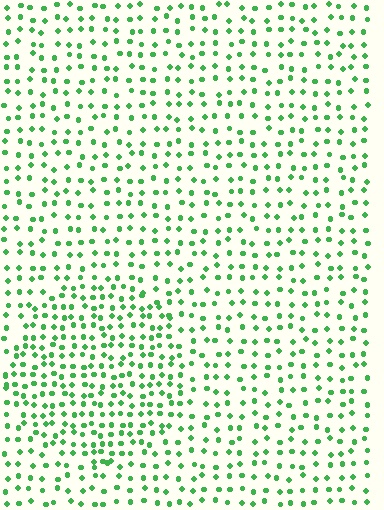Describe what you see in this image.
The image contains small green elements arranged at two different densities. A circle-shaped region is visible where the elements are more densely packed than the surrounding area.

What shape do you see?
I see a circle.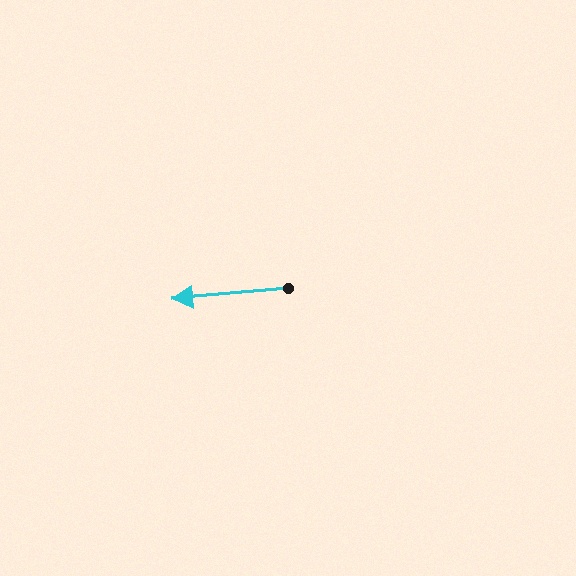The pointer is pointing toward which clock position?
Roughly 9 o'clock.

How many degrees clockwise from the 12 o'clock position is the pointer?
Approximately 265 degrees.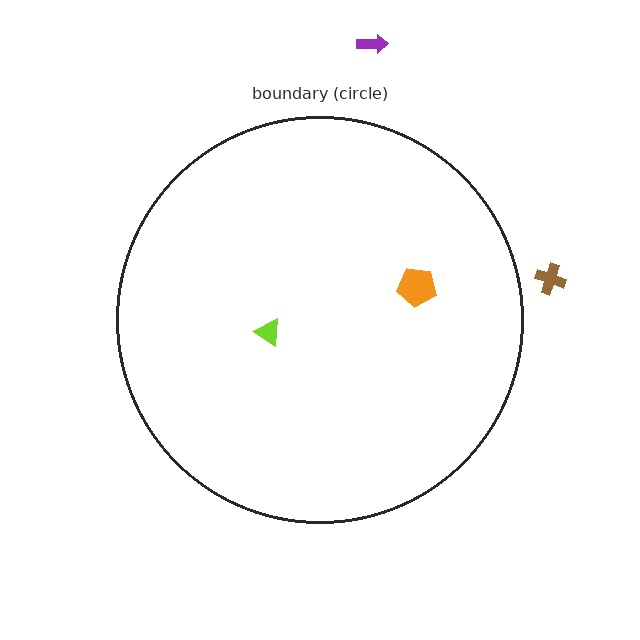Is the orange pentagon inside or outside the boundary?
Inside.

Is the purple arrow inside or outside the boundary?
Outside.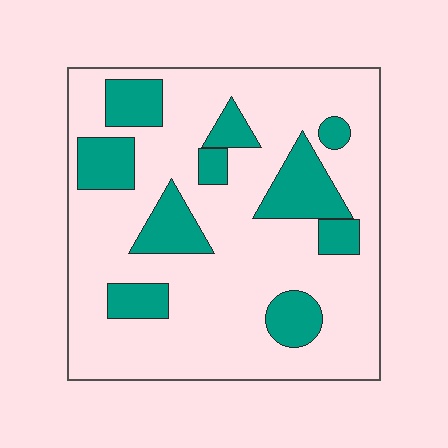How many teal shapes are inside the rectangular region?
10.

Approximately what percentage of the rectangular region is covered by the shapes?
Approximately 25%.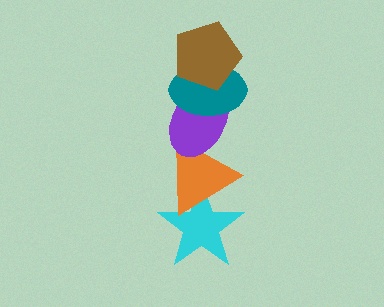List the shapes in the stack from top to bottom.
From top to bottom: the brown pentagon, the teal ellipse, the purple ellipse, the orange triangle, the cyan star.